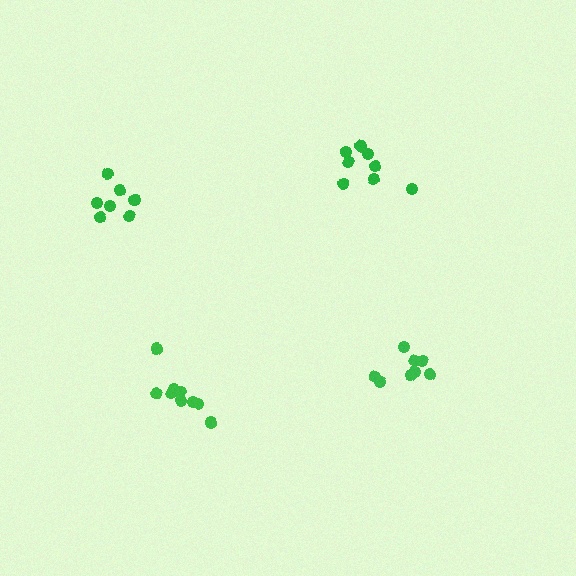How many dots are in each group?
Group 1: 9 dots, Group 2: 8 dots, Group 3: 8 dots, Group 4: 7 dots (32 total).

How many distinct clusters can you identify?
There are 4 distinct clusters.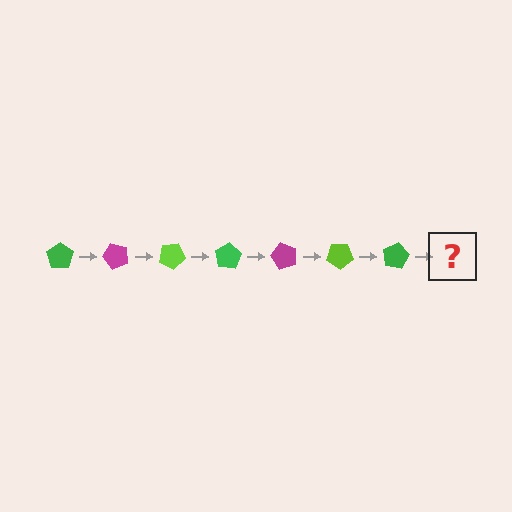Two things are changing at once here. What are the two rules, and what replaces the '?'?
The two rules are that it rotates 50 degrees each step and the color cycles through green, magenta, and lime. The '?' should be a magenta pentagon, rotated 350 degrees from the start.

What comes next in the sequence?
The next element should be a magenta pentagon, rotated 350 degrees from the start.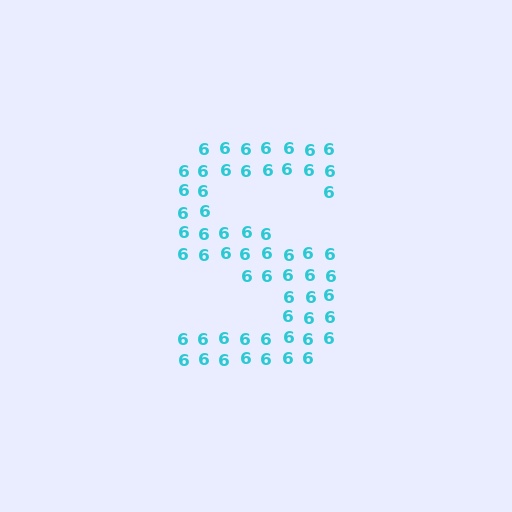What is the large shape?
The large shape is the letter S.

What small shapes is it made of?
It is made of small digit 6's.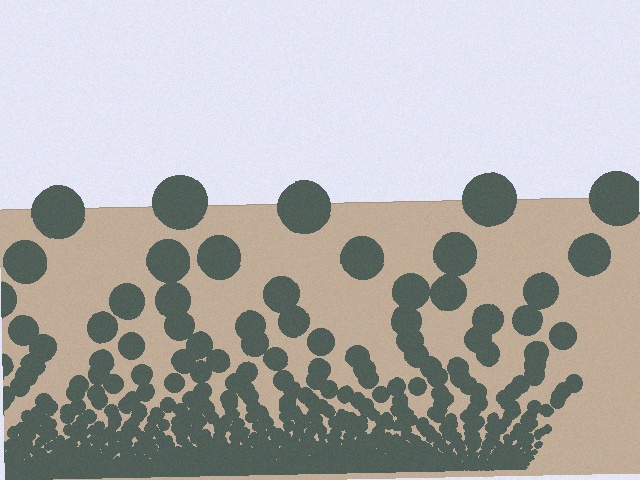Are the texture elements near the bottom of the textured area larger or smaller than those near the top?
Smaller. The gradient is inverted — elements near the bottom are smaller and denser.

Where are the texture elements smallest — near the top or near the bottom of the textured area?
Near the bottom.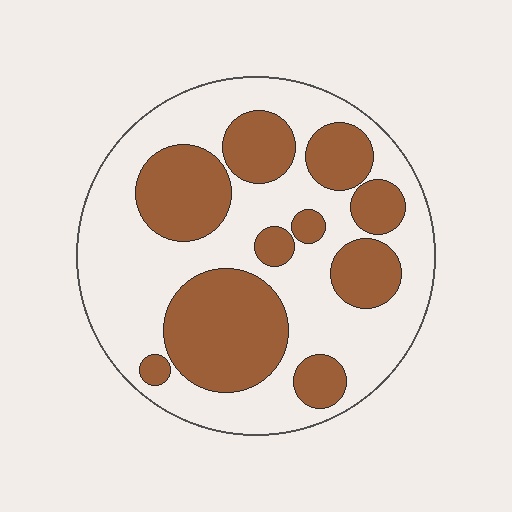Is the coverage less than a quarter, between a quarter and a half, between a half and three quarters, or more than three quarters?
Between a quarter and a half.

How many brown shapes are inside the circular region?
10.